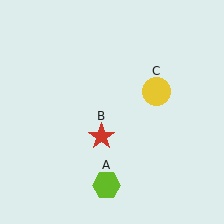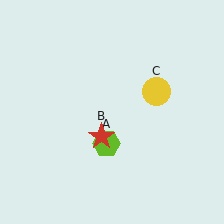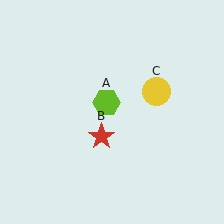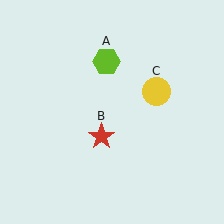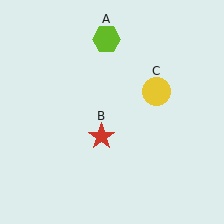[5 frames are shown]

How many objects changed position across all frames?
1 object changed position: lime hexagon (object A).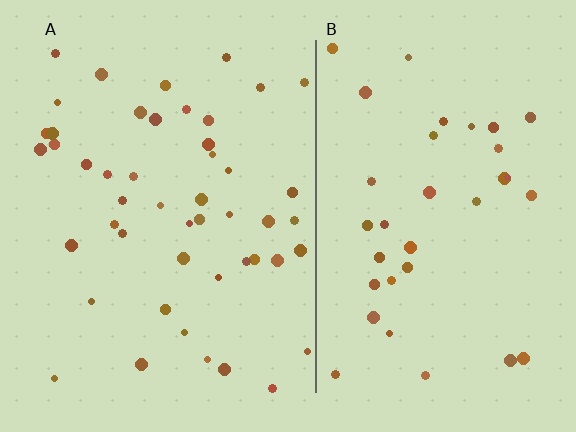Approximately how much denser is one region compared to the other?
Approximately 1.4× — region A over region B.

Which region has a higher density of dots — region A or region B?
A (the left).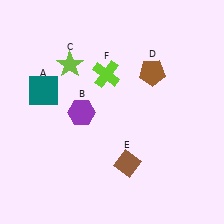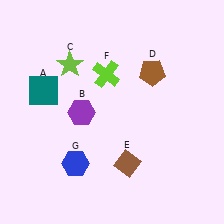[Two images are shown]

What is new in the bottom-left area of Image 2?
A blue hexagon (G) was added in the bottom-left area of Image 2.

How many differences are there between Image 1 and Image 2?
There is 1 difference between the two images.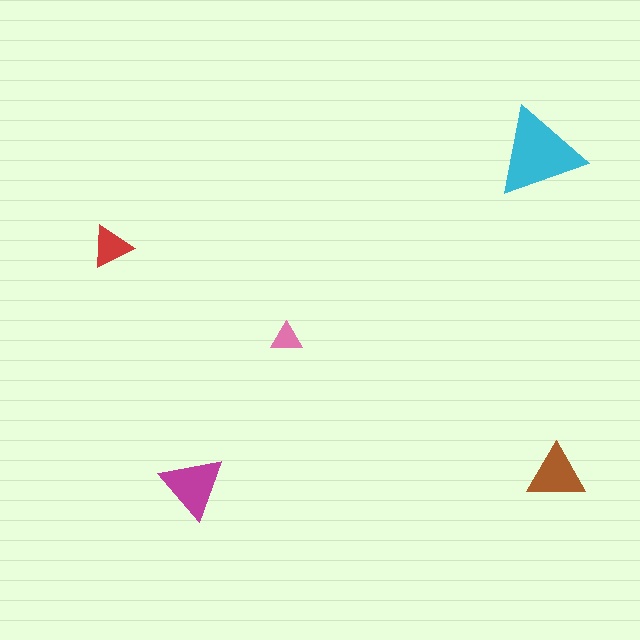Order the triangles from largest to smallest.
the cyan one, the magenta one, the brown one, the red one, the pink one.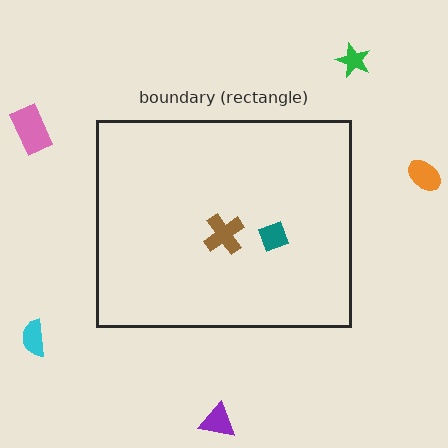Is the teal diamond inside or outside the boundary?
Inside.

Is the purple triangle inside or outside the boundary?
Outside.